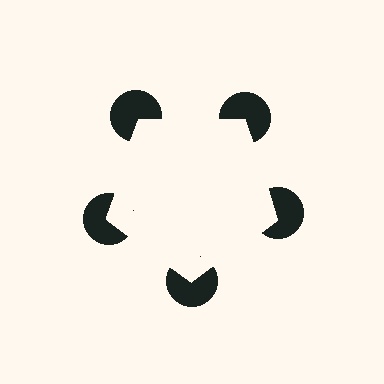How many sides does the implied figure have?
5 sides.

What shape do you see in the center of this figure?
An illusory pentagon — its edges are inferred from the aligned wedge cuts in the pac-man discs, not physically drawn.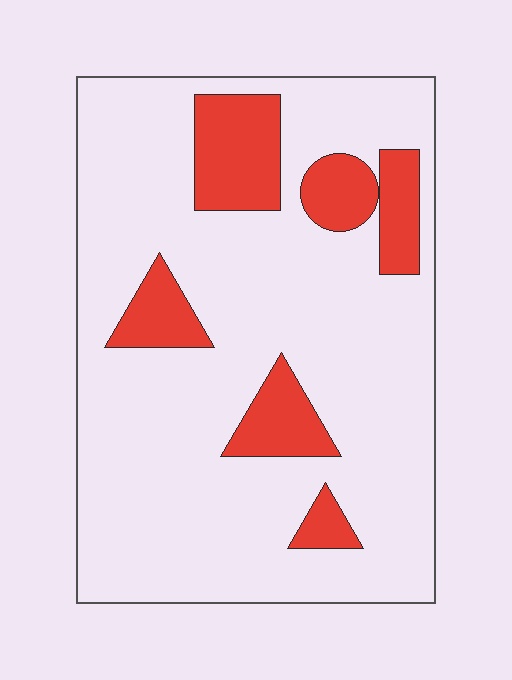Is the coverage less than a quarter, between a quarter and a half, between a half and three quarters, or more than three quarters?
Less than a quarter.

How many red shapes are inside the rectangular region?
6.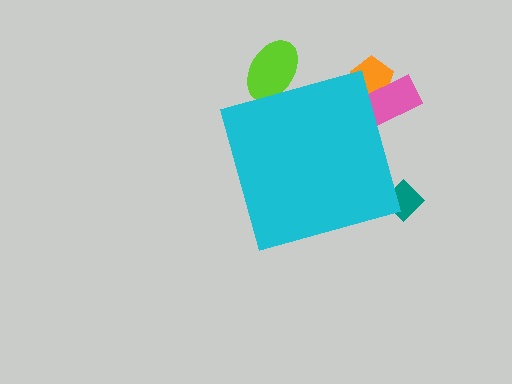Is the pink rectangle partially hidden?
Yes, the pink rectangle is partially hidden behind the cyan diamond.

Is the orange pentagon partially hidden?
Yes, the orange pentagon is partially hidden behind the cyan diamond.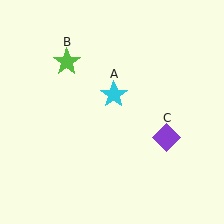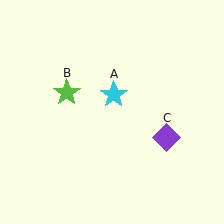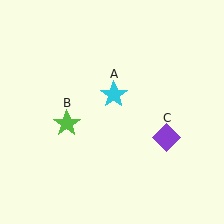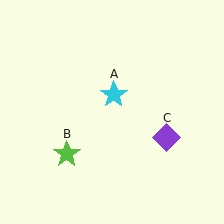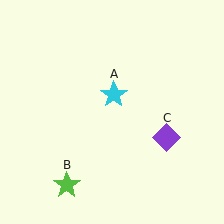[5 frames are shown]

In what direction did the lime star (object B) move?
The lime star (object B) moved down.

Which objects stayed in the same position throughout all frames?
Cyan star (object A) and purple diamond (object C) remained stationary.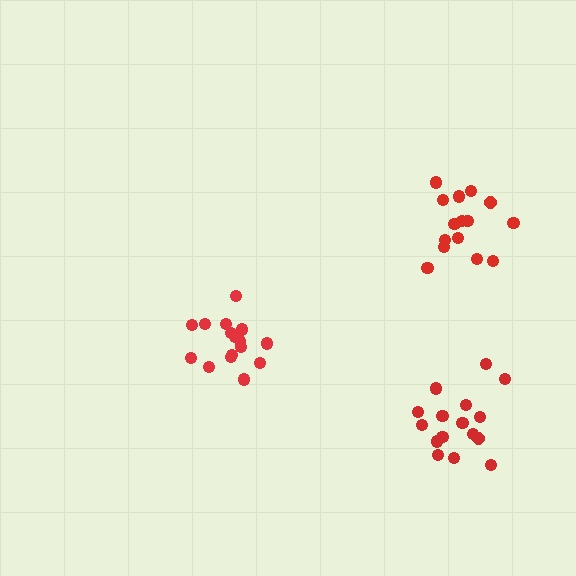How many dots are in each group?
Group 1: 16 dots, Group 2: 15 dots, Group 3: 16 dots (47 total).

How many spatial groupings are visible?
There are 3 spatial groupings.